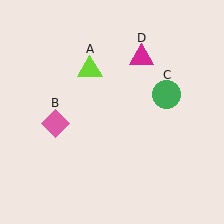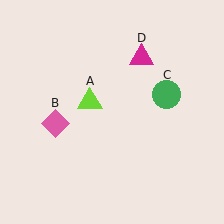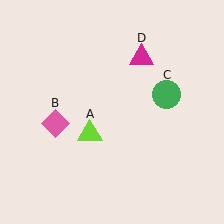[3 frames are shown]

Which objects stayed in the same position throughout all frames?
Pink diamond (object B) and green circle (object C) and magenta triangle (object D) remained stationary.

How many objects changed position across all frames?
1 object changed position: lime triangle (object A).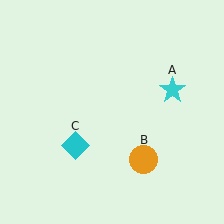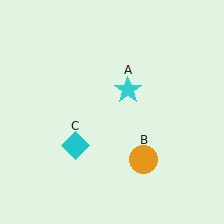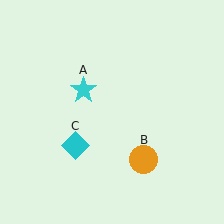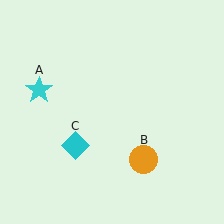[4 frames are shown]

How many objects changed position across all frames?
1 object changed position: cyan star (object A).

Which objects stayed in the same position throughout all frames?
Orange circle (object B) and cyan diamond (object C) remained stationary.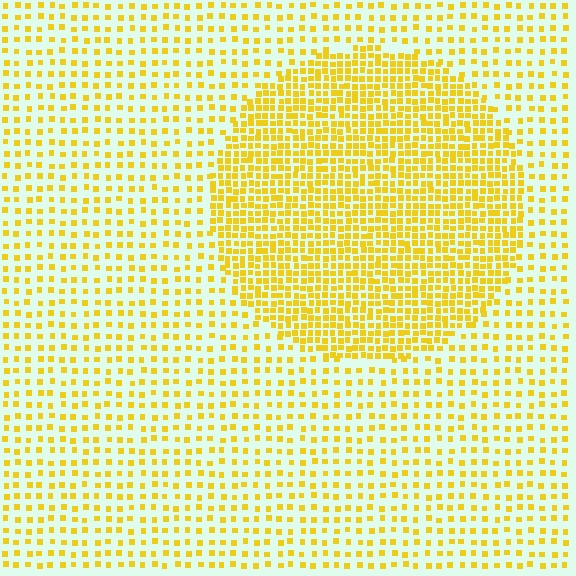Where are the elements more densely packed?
The elements are more densely packed inside the circle boundary.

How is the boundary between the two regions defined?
The boundary is defined by a change in element density (approximately 2.3x ratio). All elements are the same color, size, and shape.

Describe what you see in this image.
The image contains small yellow elements arranged at two different densities. A circle-shaped region is visible where the elements are more densely packed than the surrounding area.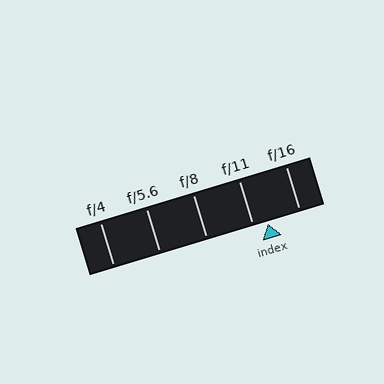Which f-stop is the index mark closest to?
The index mark is closest to f/11.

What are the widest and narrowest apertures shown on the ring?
The widest aperture shown is f/4 and the narrowest is f/16.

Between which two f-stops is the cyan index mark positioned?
The index mark is between f/11 and f/16.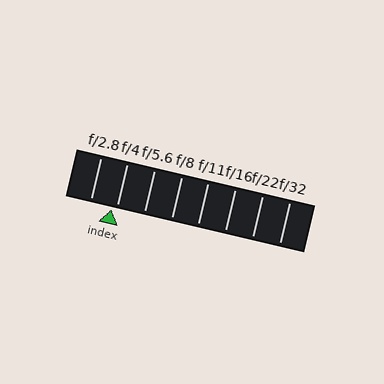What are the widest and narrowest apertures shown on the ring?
The widest aperture shown is f/2.8 and the narrowest is f/32.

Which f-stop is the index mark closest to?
The index mark is closest to f/4.